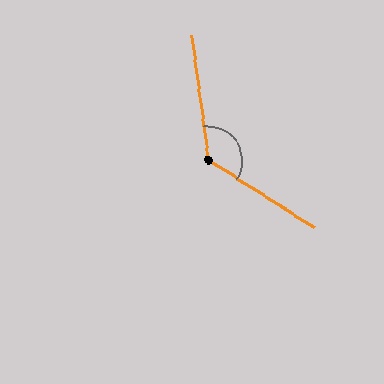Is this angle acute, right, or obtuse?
It is obtuse.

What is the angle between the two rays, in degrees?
Approximately 130 degrees.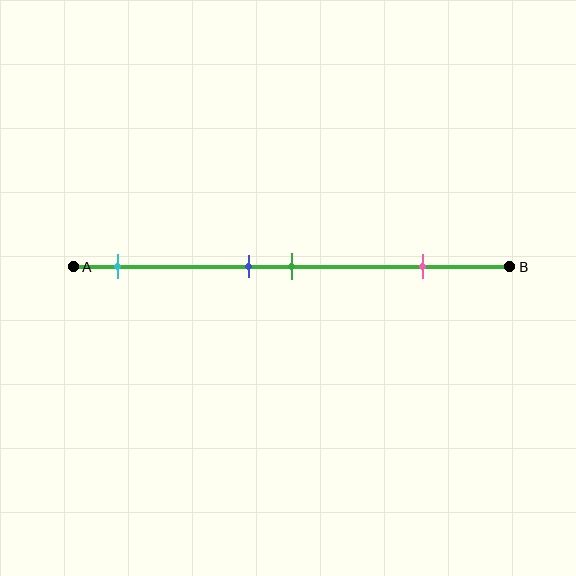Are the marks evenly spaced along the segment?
No, the marks are not evenly spaced.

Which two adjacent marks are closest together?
The blue and green marks are the closest adjacent pair.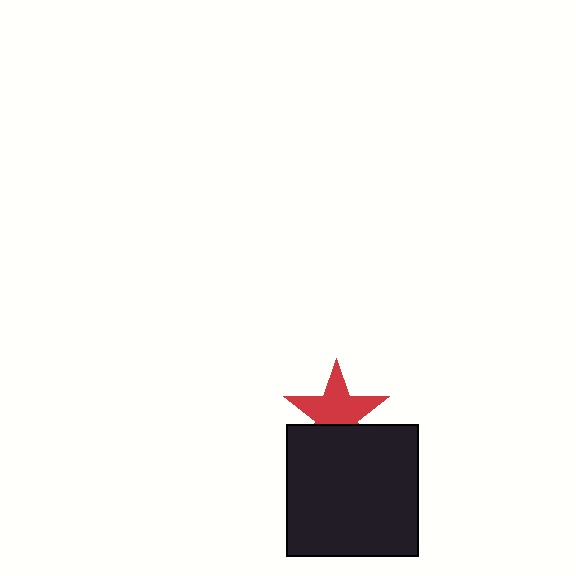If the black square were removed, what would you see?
You would see the complete red star.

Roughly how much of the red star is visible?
Most of it is visible (roughly 67%).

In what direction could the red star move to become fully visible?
The red star could move up. That would shift it out from behind the black square entirely.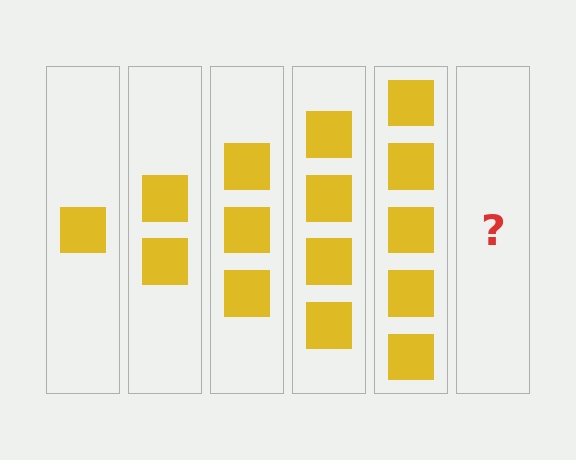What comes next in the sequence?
The next element should be 6 squares.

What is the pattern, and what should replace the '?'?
The pattern is that each step adds one more square. The '?' should be 6 squares.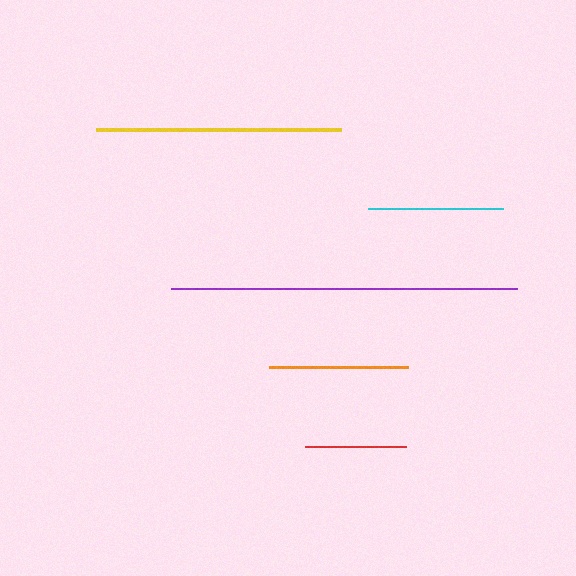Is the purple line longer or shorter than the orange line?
The purple line is longer than the orange line.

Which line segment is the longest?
The purple line is the longest at approximately 346 pixels.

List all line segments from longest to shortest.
From longest to shortest: purple, yellow, orange, cyan, red.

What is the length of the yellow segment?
The yellow segment is approximately 246 pixels long.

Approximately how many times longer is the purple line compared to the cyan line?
The purple line is approximately 2.6 times the length of the cyan line.